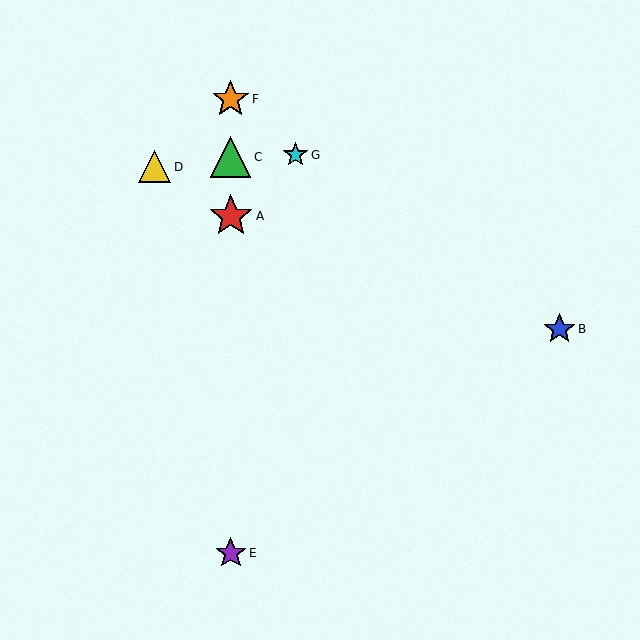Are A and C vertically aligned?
Yes, both are at x≈231.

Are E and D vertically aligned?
No, E is at x≈231 and D is at x≈155.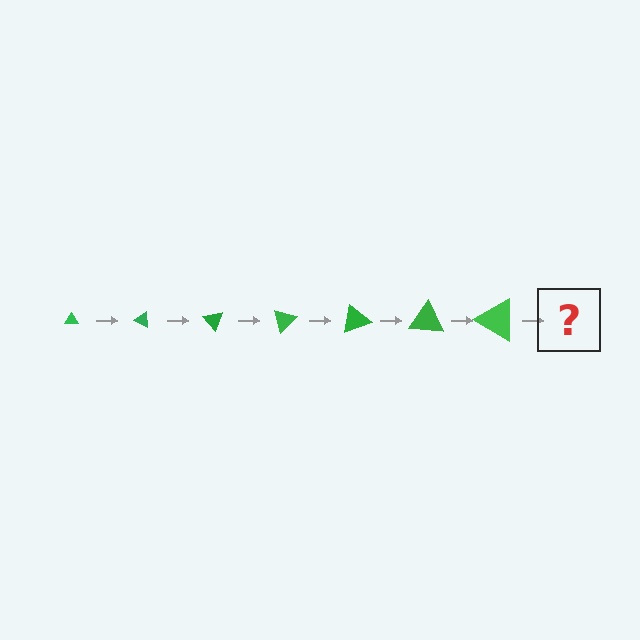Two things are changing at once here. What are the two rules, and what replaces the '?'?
The two rules are that the triangle grows larger each step and it rotates 25 degrees each step. The '?' should be a triangle, larger than the previous one and rotated 175 degrees from the start.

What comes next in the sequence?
The next element should be a triangle, larger than the previous one and rotated 175 degrees from the start.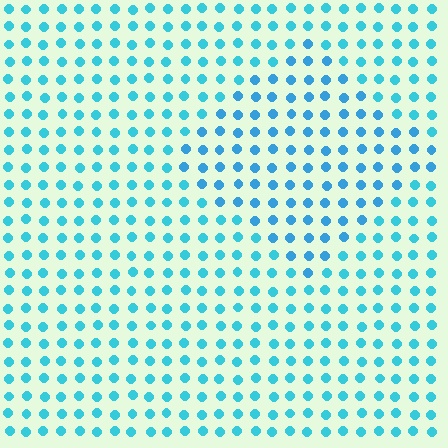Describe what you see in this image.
The image is filled with small cyan elements in a uniform arrangement. A diamond-shaped region is visible where the elements are tinted to a slightly different hue, forming a subtle color boundary.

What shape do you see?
I see a diamond.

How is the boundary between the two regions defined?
The boundary is defined purely by a slight shift in hue (about 16 degrees). Spacing, size, and orientation are identical on both sides.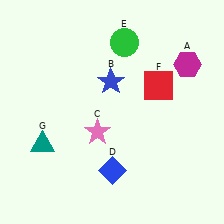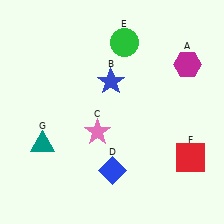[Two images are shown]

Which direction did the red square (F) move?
The red square (F) moved down.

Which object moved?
The red square (F) moved down.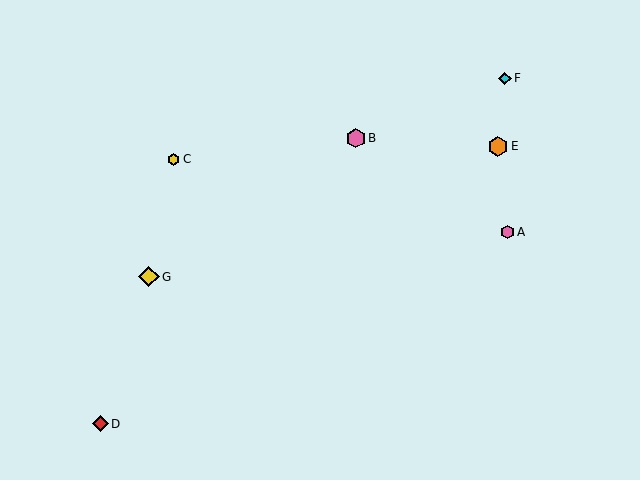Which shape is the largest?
The yellow diamond (labeled G) is the largest.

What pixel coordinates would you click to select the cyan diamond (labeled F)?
Click at (505, 78) to select the cyan diamond F.